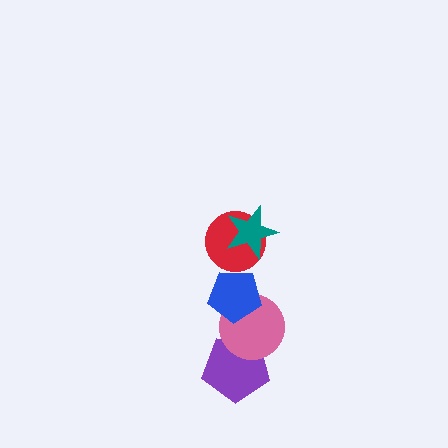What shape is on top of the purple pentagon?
The pink circle is on top of the purple pentagon.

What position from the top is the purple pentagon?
The purple pentagon is 5th from the top.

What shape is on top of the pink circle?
The blue pentagon is on top of the pink circle.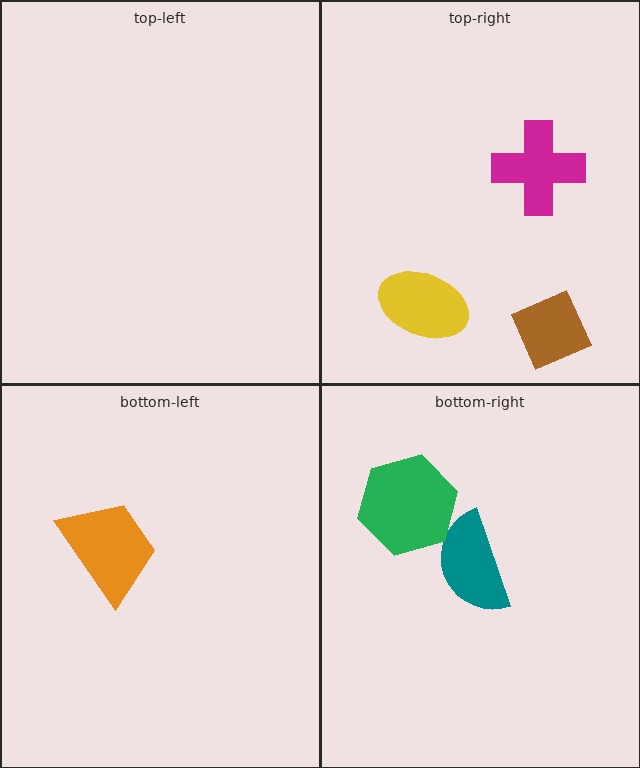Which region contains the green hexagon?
The bottom-right region.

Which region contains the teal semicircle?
The bottom-right region.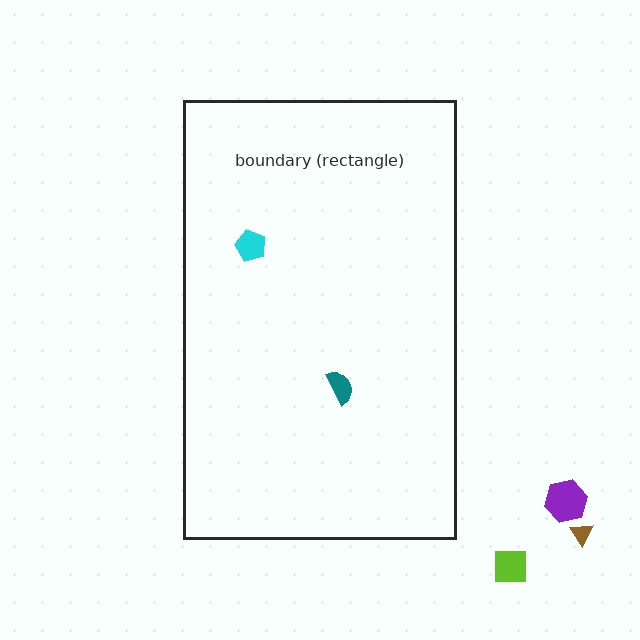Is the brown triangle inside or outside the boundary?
Outside.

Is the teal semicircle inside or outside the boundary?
Inside.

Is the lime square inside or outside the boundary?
Outside.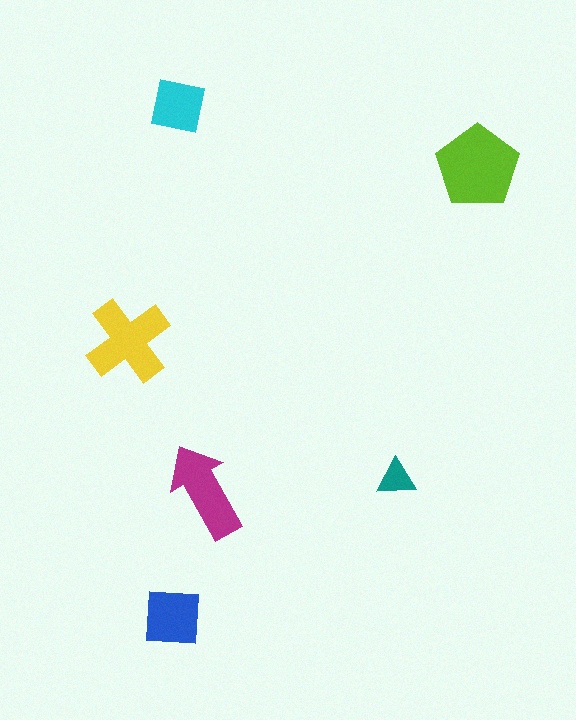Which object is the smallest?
The teal triangle.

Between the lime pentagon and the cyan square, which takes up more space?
The lime pentagon.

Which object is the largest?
The lime pentagon.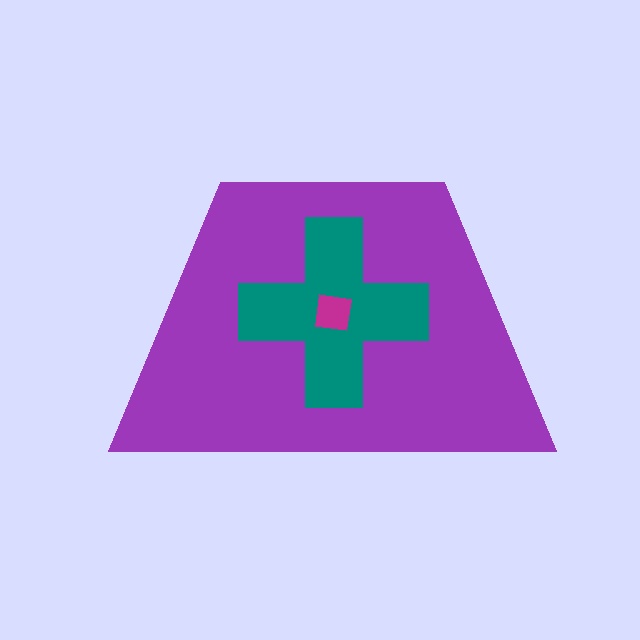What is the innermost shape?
The magenta square.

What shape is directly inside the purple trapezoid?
The teal cross.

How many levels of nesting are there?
3.